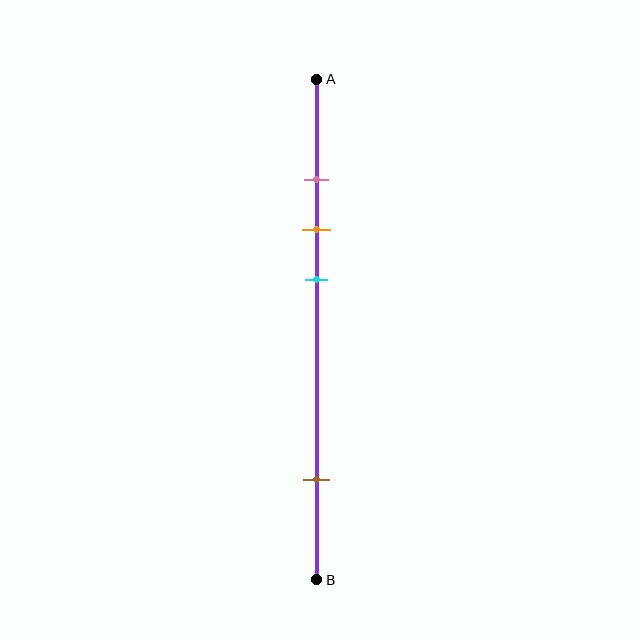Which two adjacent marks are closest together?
The pink and orange marks are the closest adjacent pair.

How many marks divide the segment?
There are 4 marks dividing the segment.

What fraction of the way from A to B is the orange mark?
The orange mark is approximately 30% (0.3) of the way from A to B.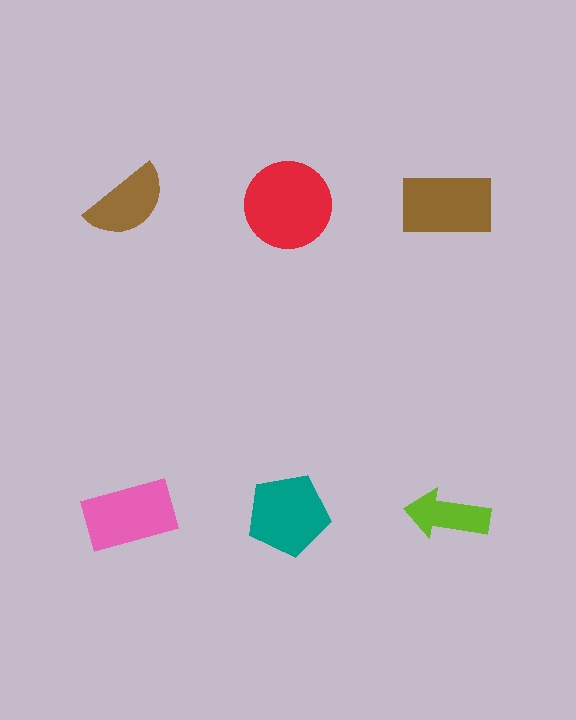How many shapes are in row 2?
3 shapes.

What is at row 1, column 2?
A red circle.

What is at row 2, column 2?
A teal pentagon.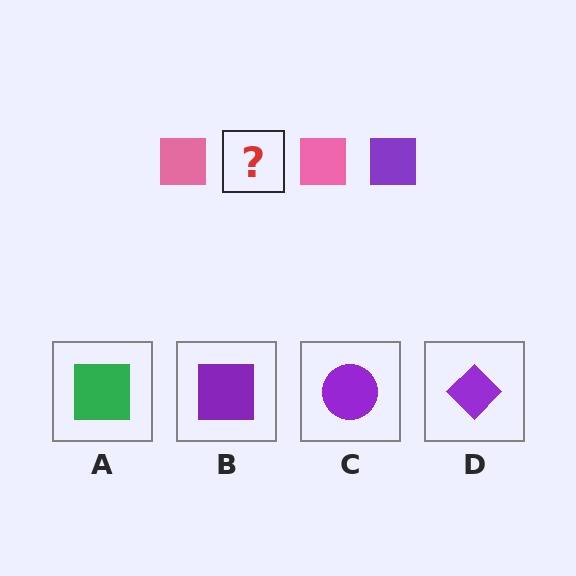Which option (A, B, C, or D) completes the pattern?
B.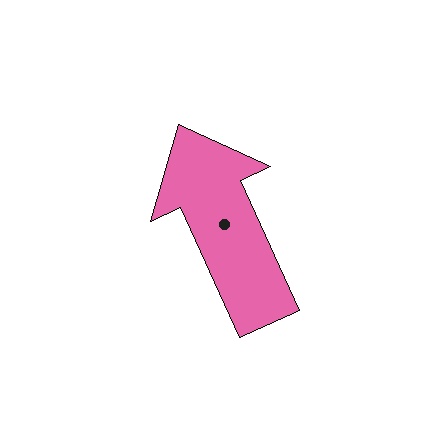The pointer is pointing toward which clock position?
Roughly 11 o'clock.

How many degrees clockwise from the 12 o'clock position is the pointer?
Approximately 336 degrees.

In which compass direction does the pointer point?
Northwest.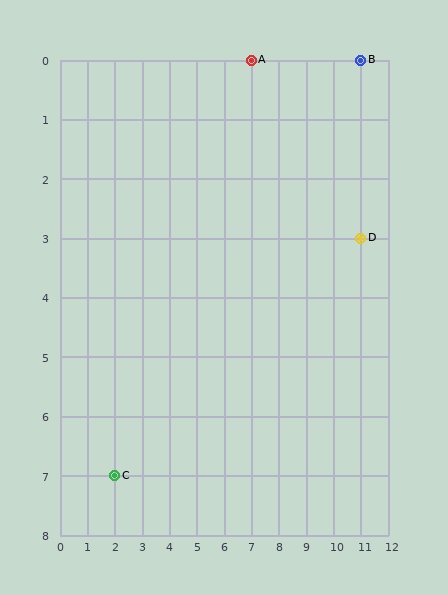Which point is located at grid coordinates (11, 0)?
Point B is at (11, 0).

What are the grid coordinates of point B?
Point B is at grid coordinates (11, 0).